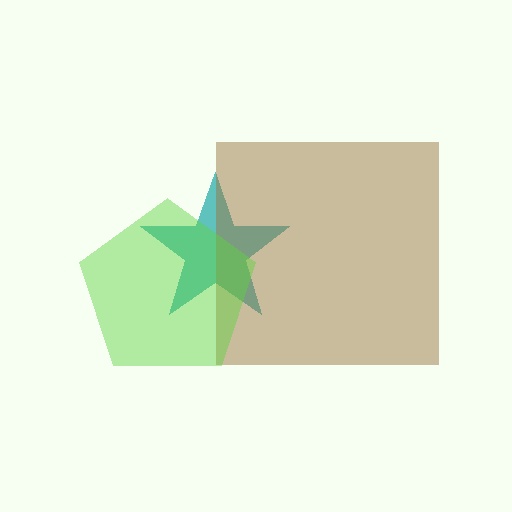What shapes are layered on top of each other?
The layered shapes are: a teal star, a brown square, a lime pentagon.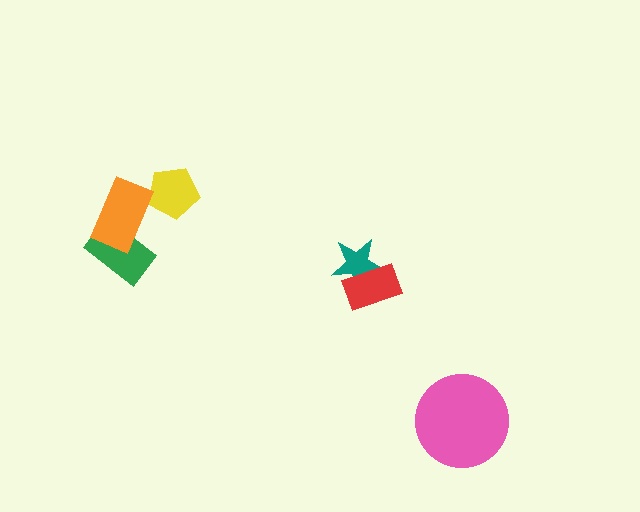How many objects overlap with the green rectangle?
1 object overlaps with the green rectangle.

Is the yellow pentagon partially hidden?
No, no other shape covers it.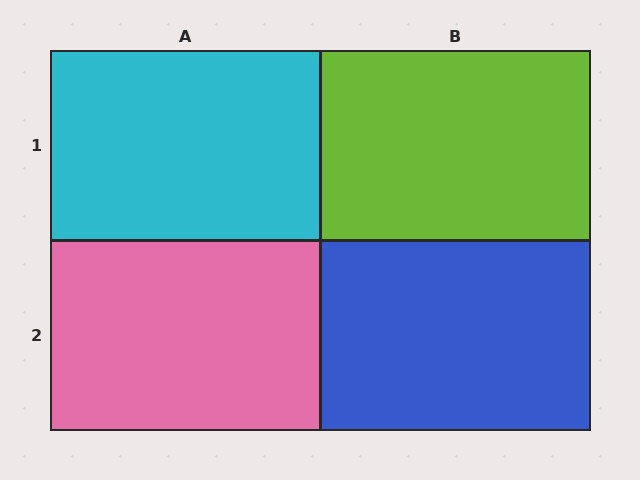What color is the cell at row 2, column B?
Blue.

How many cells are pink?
1 cell is pink.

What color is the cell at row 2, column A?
Pink.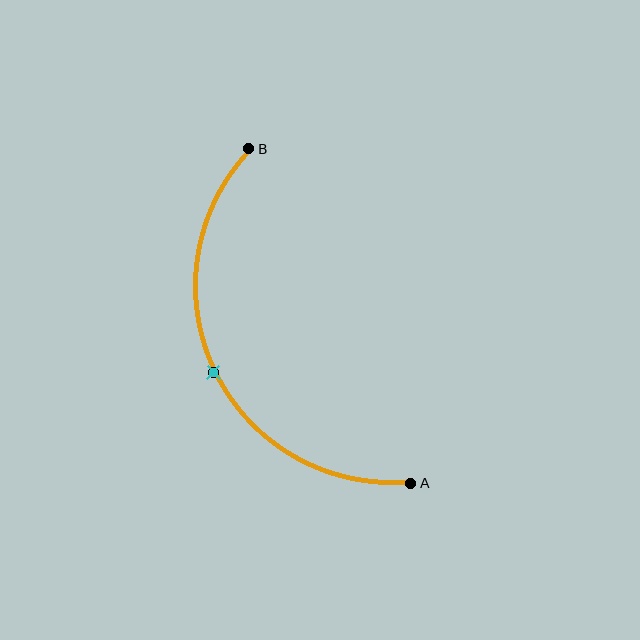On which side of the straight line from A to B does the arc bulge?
The arc bulges to the left of the straight line connecting A and B.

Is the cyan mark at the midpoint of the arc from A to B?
Yes. The cyan mark lies on the arc at equal arc-length from both A and B — it is the arc midpoint.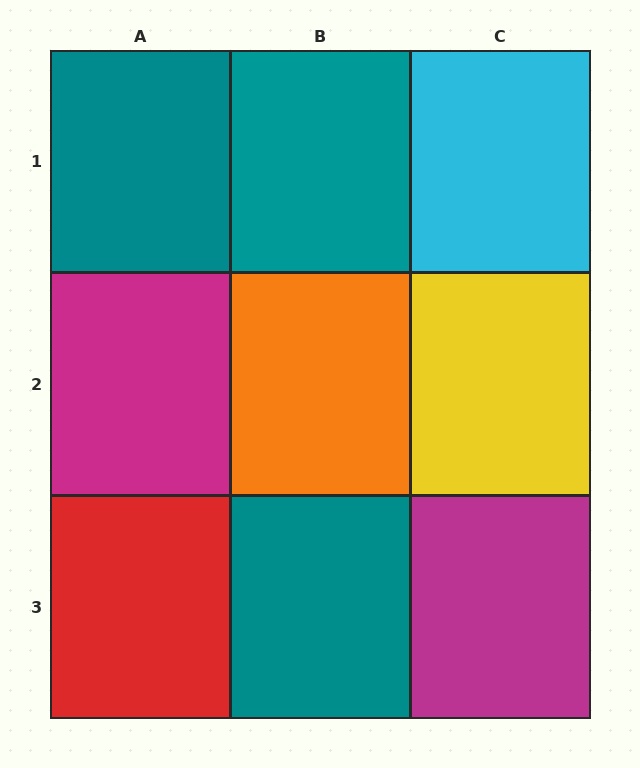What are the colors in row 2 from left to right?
Magenta, orange, yellow.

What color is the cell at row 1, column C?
Cyan.